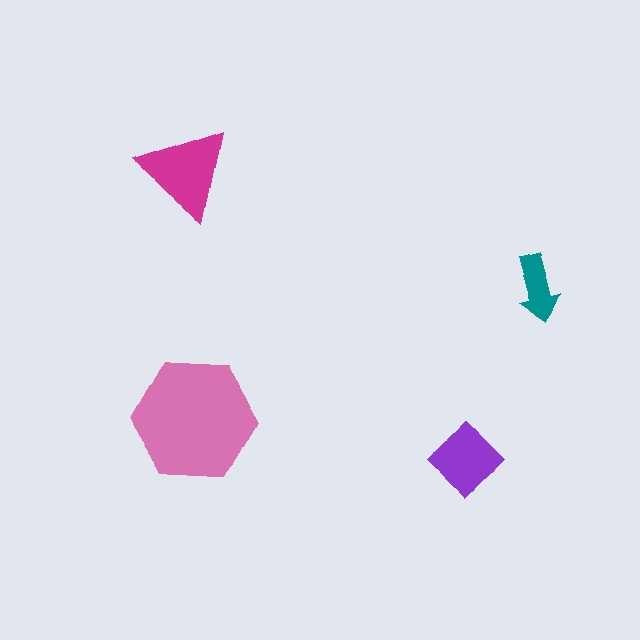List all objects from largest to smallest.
The pink hexagon, the magenta triangle, the purple diamond, the teal arrow.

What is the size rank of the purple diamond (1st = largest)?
3rd.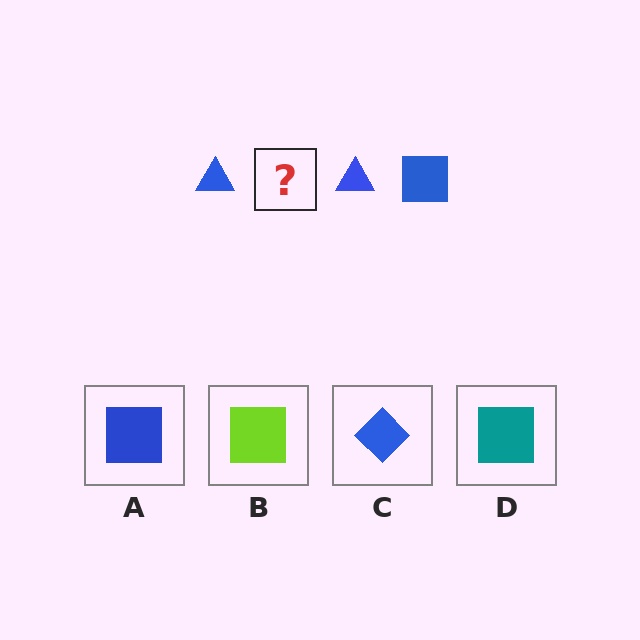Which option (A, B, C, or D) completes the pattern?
A.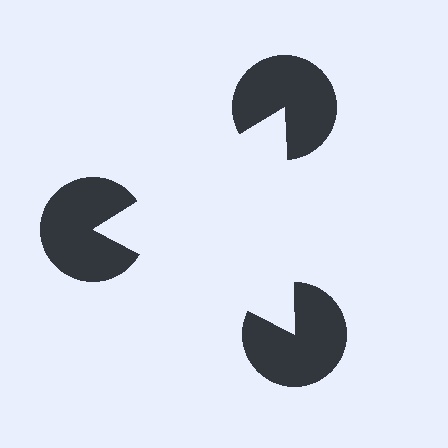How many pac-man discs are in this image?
There are 3 — one at each vertex of the illusory triangle.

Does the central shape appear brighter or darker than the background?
It typically appears slightly brighter than the background, even though no actual brightness change is drawn.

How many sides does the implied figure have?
3 sides.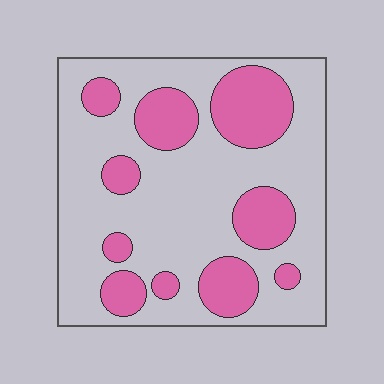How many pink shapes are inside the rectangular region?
10.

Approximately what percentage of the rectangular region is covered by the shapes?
Approximately 30%.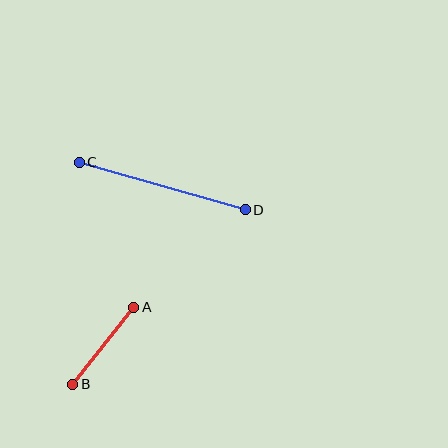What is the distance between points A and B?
The distance is approximately 98 pixels.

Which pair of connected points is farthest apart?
Points C and D are farthest apart.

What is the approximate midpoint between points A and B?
The midpoint is at approximately (103, 346) pixels.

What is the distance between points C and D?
The distance is approximately 173 pixels.